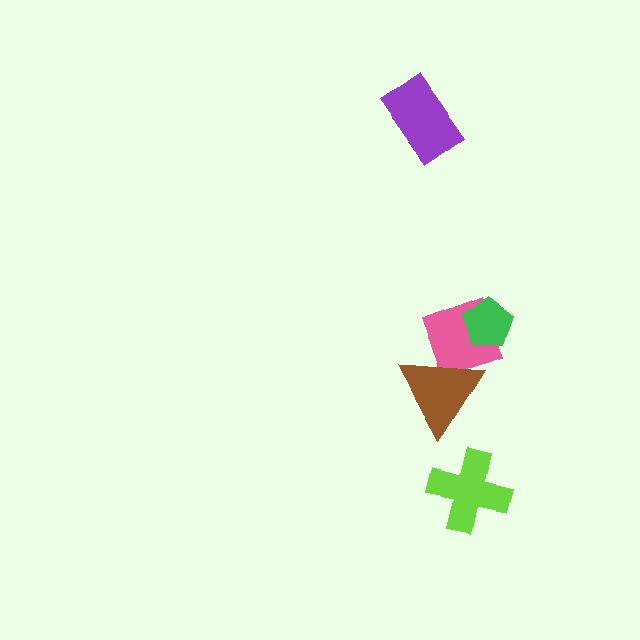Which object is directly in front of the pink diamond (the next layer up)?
The green pentagon is directly in front of the pink diamond.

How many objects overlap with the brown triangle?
1 object overlaps with the brown triangle.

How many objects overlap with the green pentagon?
1 object overlaps with the green pentagon.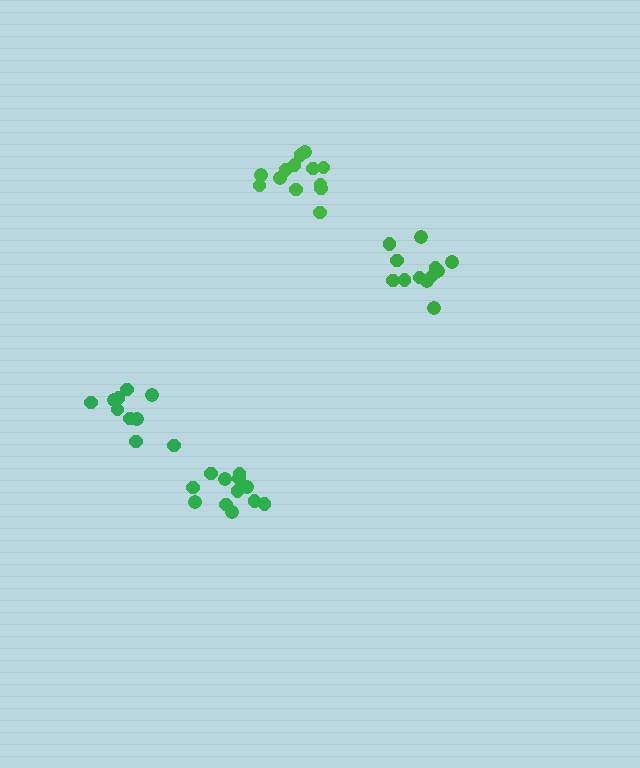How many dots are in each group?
Group 1: 13 dots, Group 2: 12 dots, Group 3: 12 dots, Group 4: 10 dots (47 total).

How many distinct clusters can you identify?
There are 4 distinct clusters.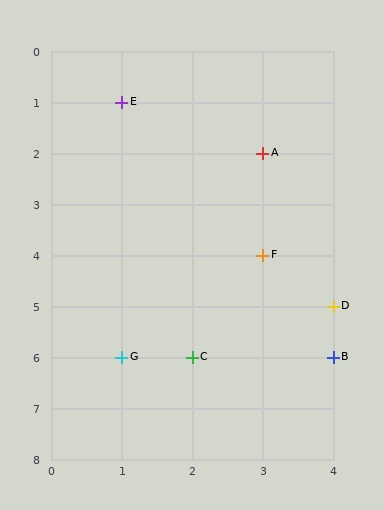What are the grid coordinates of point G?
Point G is at grid coordinates (1, 6).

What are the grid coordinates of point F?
Point F is at grid coordinates (3, 4).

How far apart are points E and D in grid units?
Points E and D are 3 columns and 4 rows apart (about 5.0 grid units diagonally).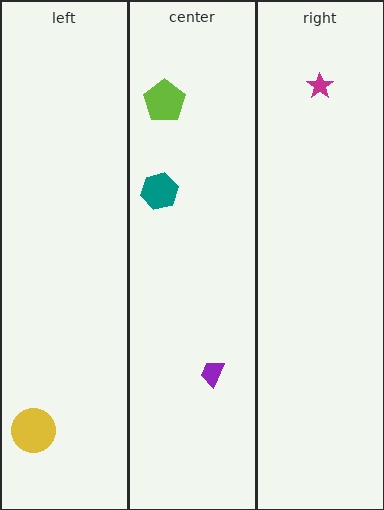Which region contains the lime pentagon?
The center region.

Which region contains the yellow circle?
The left region.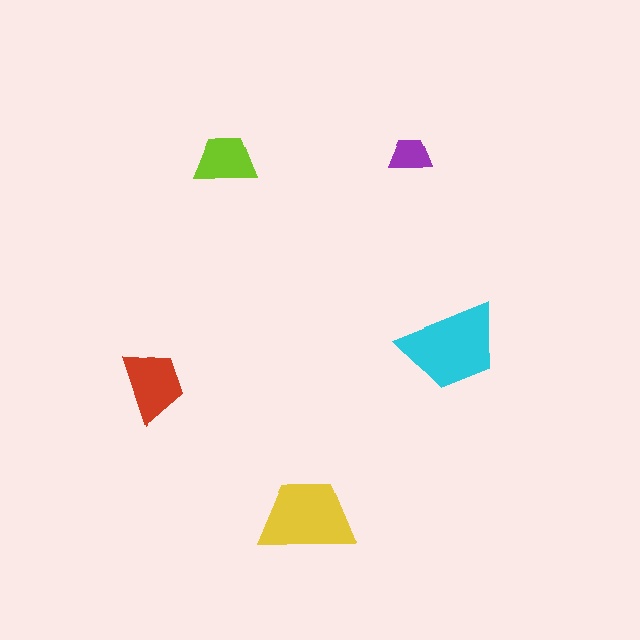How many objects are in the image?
There are 5 objects in the image.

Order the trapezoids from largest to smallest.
the cyan one, the yellow one, the red one, the lime one, the purple one.